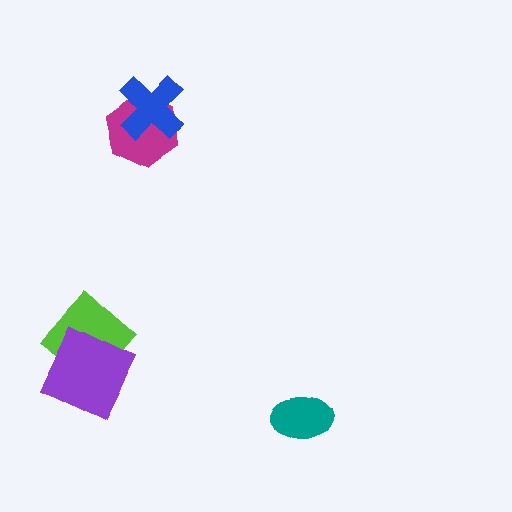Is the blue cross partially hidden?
No, no other shape covers it.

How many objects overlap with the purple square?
1 object overlaps with the purple square.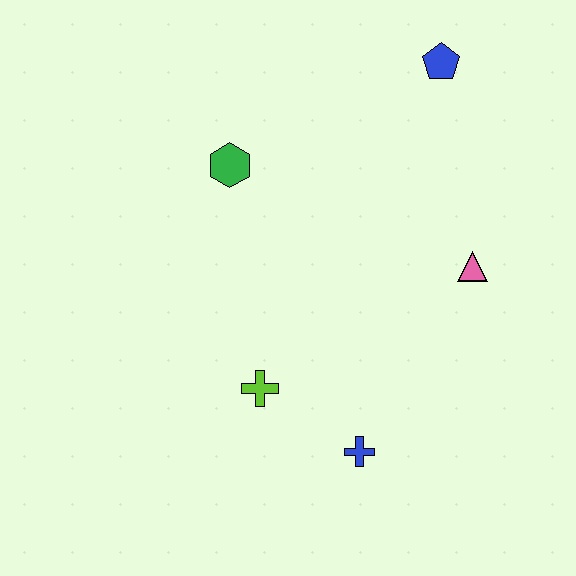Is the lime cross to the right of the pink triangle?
No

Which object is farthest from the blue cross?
The blue pentagon is farthest from the blue cross.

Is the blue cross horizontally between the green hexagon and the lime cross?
No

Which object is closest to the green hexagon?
The lime cross is closest to the green hexagon.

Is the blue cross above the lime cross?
No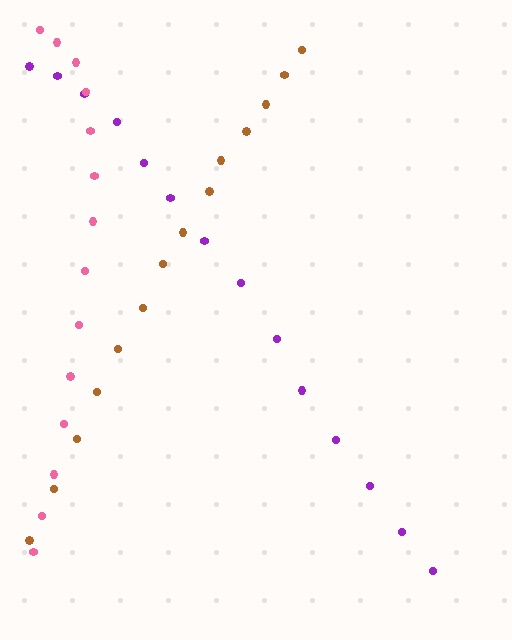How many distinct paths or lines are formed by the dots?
There are 3 distinct paths.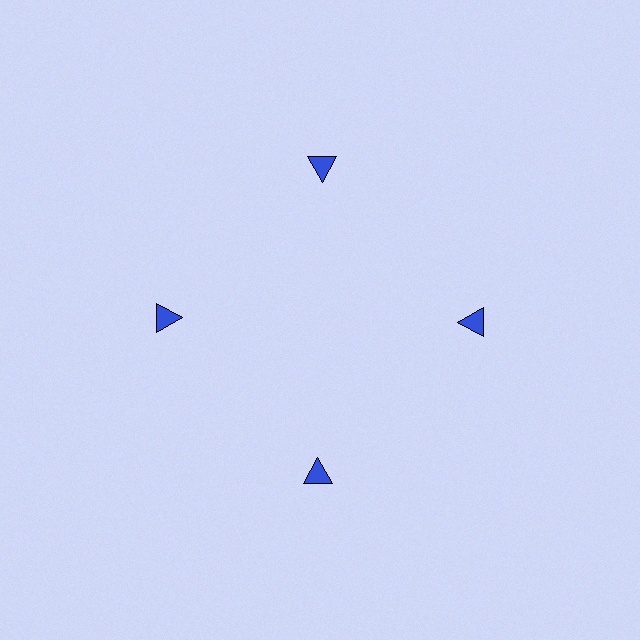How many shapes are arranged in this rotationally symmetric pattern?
There are 4 shapes, arranged in 4 groups of 1.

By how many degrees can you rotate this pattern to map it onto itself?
The pattern maps onto itself every 90 degrees of rotation.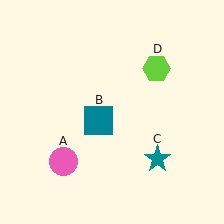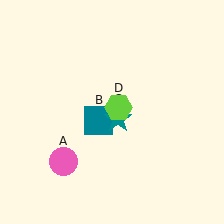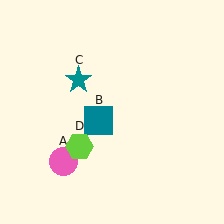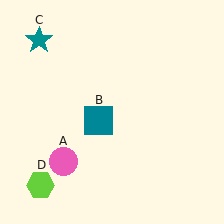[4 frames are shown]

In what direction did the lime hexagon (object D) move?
The lime hexagon (object D) moved down and to the left.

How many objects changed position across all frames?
2 objects changed position: teal star (object C), lime hexagon (object D).